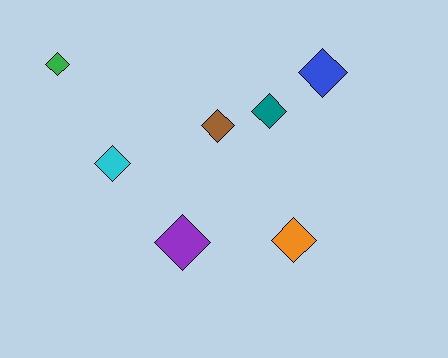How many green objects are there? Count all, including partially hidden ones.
There is 1 green object.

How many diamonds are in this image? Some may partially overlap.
There are 7 diamonds.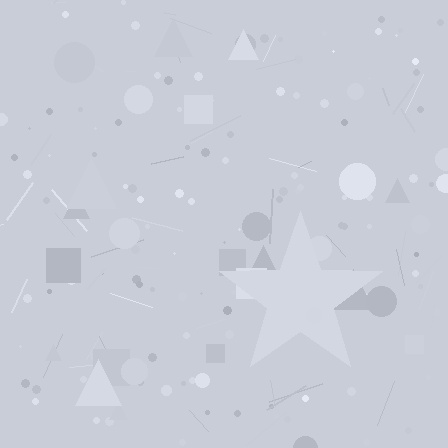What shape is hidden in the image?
A star is hidden in the image.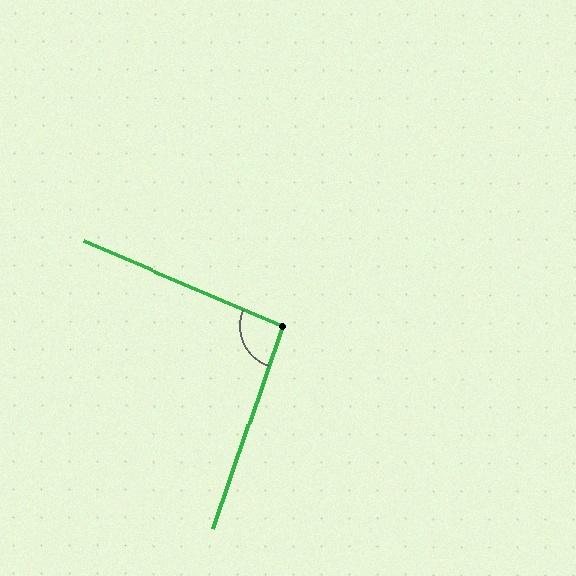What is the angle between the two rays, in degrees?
Approximately 94 degrees.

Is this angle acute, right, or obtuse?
It is approximately a right angle.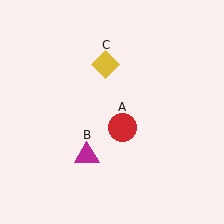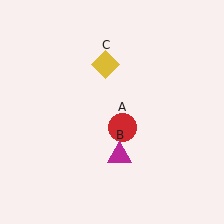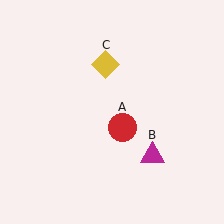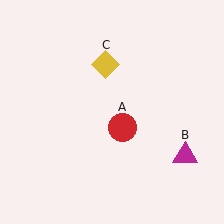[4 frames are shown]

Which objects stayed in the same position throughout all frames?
Red circle (object A) and yellow diamond (object C) remained stationary.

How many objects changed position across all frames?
1 object changed position: magenta triangle (object B).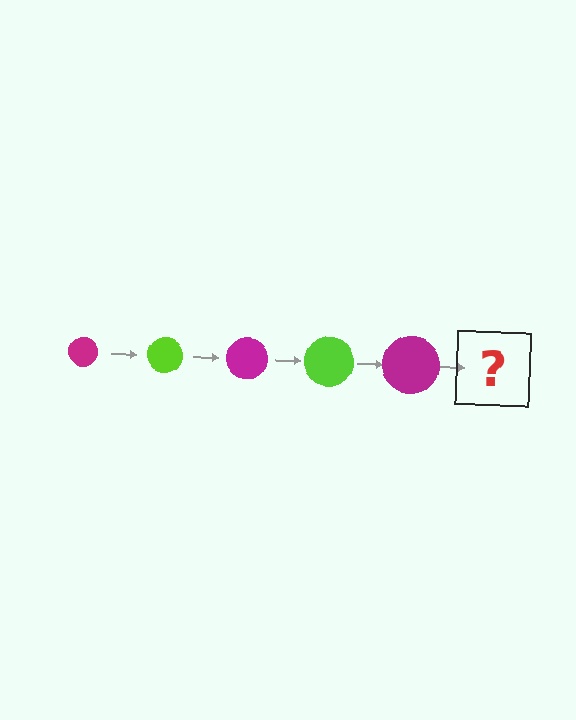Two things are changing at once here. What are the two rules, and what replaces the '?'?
The two rules are that the circle grows larger each step and the color cycles through magenta and lime. The '?' should be a lime circle, larger than the previous one.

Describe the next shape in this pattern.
It should be a lime circle, larger than the previous one.